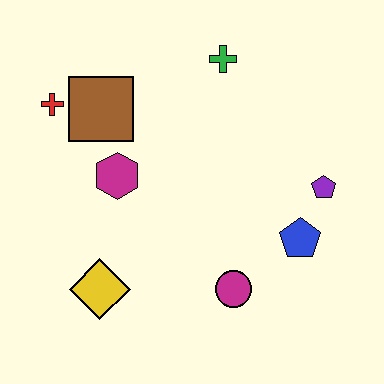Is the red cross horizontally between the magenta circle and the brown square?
No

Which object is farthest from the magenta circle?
The red cross is farthest from the magenta circle.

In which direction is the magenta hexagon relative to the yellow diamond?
The magenta hexagon is above the yellow diamond.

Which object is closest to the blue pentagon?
The purple pentagon is closest to the blue pentagon.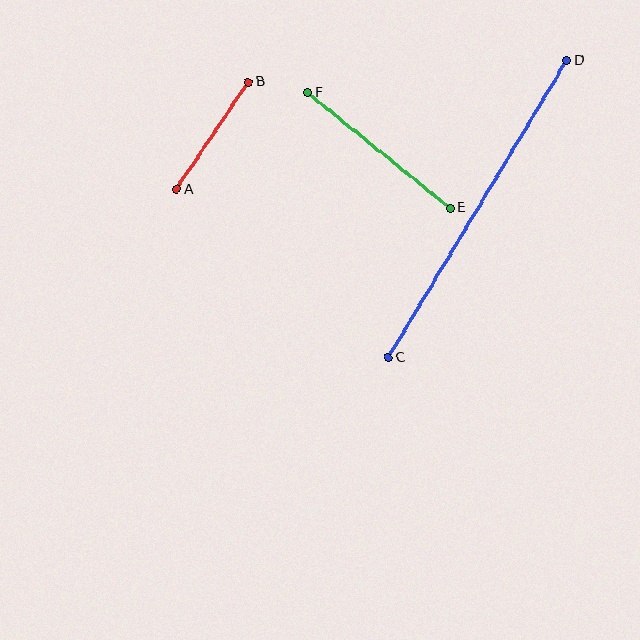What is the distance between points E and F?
The distance is approximately 183 pixels.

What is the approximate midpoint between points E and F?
The midpoint is at approximately (379, 150) pixels.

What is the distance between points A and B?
The distance is approximately 129 pixels.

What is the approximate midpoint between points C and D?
The midpoint is at approximately (477, 209) pixels.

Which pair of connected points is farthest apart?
Points C and D are farthest apart.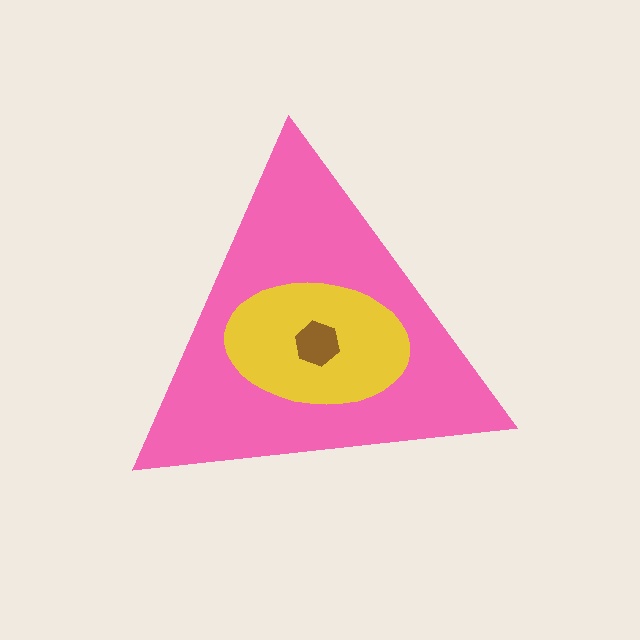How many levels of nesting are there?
3.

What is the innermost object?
The brown hexagon.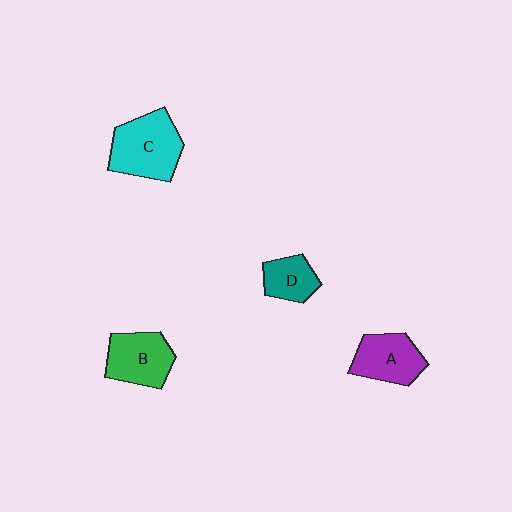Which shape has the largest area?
Shape C (cyan).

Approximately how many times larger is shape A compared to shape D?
Approximately 1.4 times.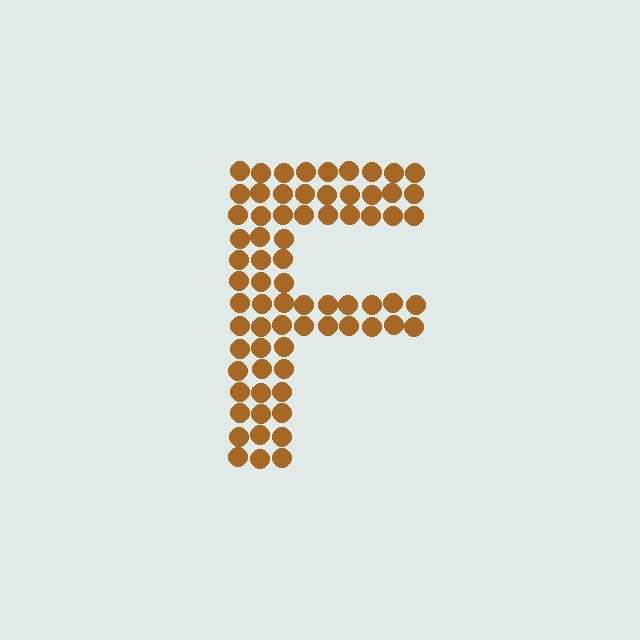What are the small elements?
The small elements are circles.